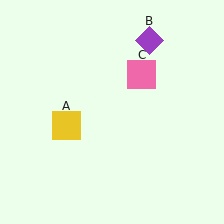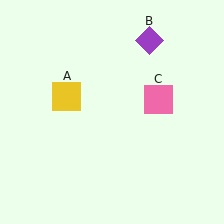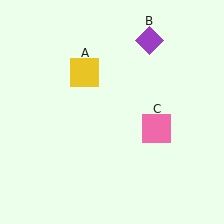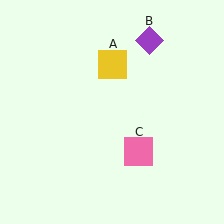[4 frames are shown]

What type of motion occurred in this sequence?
The yellow square (object A), pink square (object C) rotated clockwise around the center of the scene.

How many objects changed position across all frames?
2 objects changed position: yellow square (object A), pink square (object C).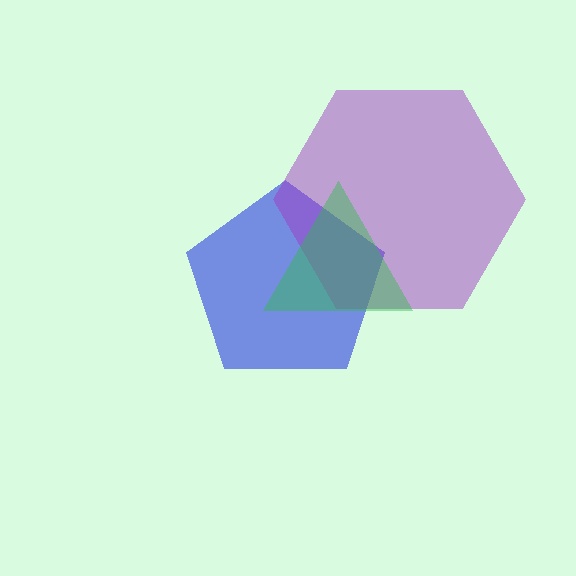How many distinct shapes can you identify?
There are 3 distinct shapes: a blue pentagon, a purple hexagon, a green triangle.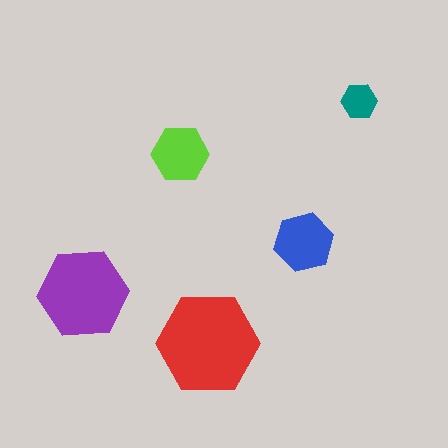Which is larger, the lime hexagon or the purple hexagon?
The purple one.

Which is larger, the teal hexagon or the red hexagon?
The red one.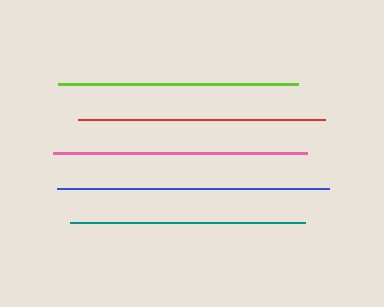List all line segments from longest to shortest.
From longest to shortest: blue, pink, red, lime, teal.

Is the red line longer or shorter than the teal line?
The red line is longer than the teal line.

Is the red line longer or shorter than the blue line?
The blue line is longer than the red line.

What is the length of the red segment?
The red segment is approximately 246 pixels long.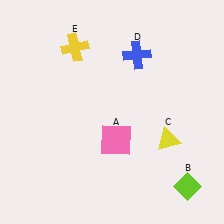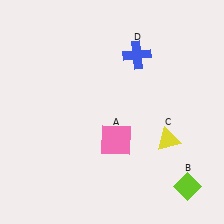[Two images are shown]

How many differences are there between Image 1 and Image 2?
There is 1 difference between the two images.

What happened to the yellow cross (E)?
The yellow cross (E) was removed in Image 2. It was in the top-left area of Image 1.